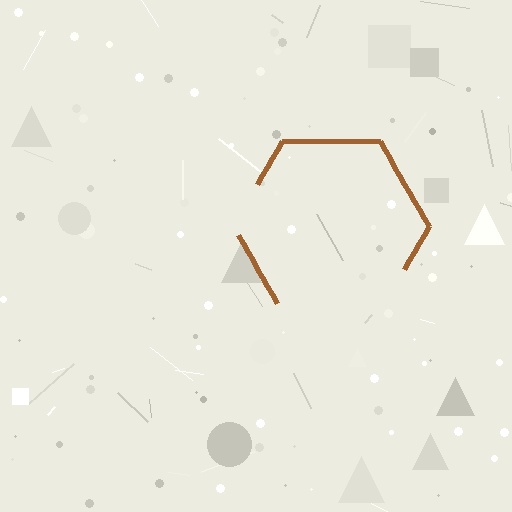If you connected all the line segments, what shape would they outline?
They would outline a hexagon.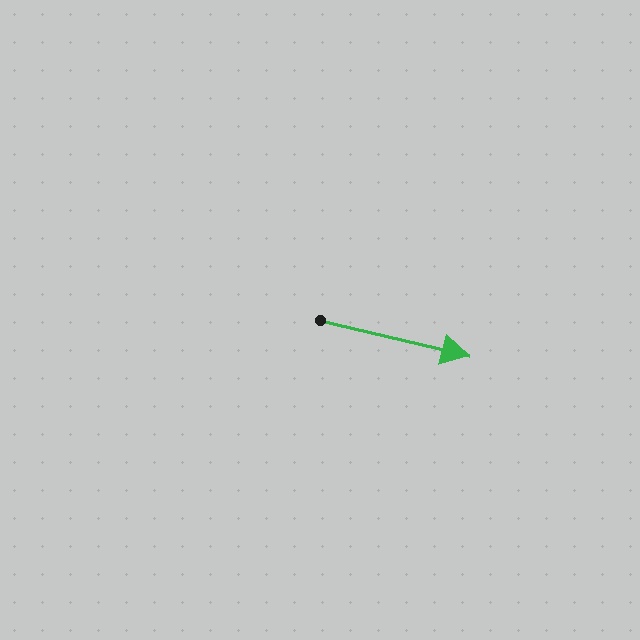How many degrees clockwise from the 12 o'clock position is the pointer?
Approximately 103 degrees.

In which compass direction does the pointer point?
East.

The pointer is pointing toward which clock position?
Roughly 3 o'clock.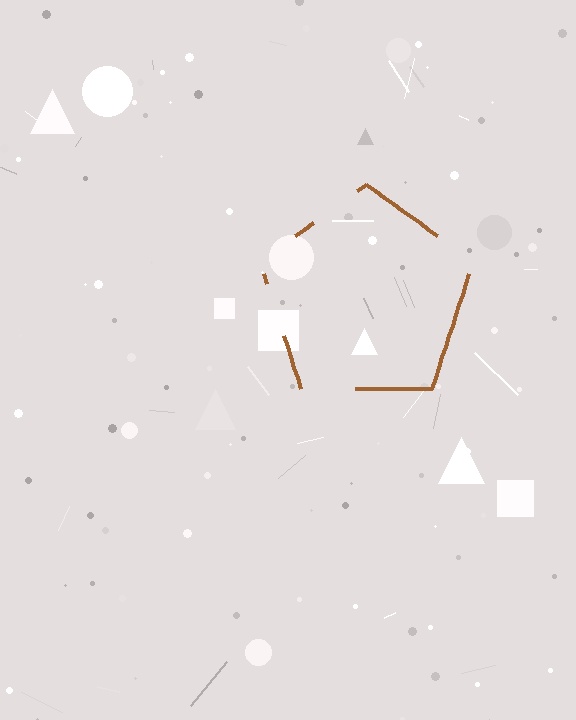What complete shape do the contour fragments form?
The contour fragments form a pentagon.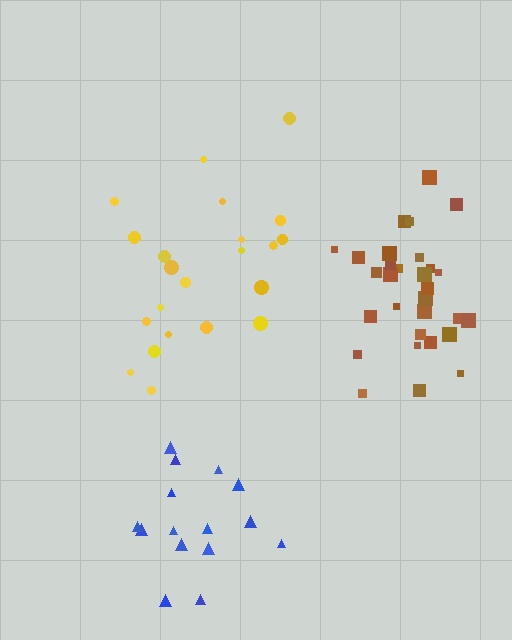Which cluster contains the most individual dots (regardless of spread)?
Brown (31).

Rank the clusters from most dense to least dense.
brown, blue, yellow.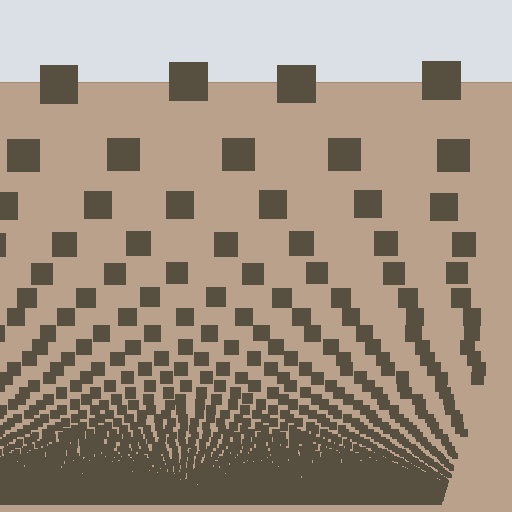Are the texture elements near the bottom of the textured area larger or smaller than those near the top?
Smaller. The gradient is inverted — elements near the bottom are smaller and denser.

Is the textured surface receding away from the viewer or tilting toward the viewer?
The surface appears to tilt toward the viewer. Texture elements get larger and sparser toward the top.